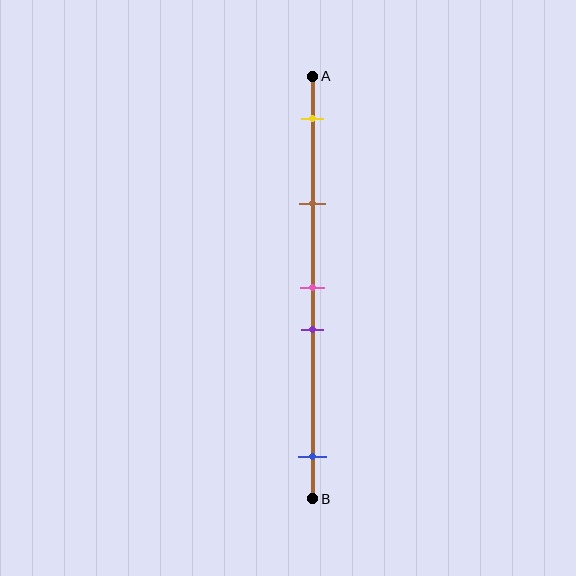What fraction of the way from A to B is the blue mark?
The blue mark is approximately 90% (0.9) of the way from A to B.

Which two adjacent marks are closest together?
The pink and purple marks are the closest adjacent pair.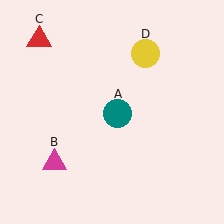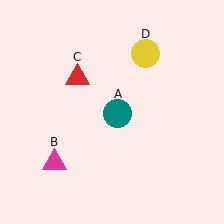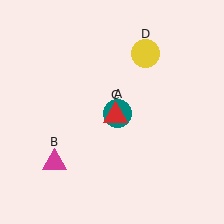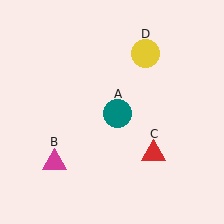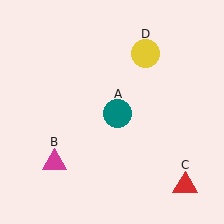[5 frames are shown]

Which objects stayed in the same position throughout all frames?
Teal circle (object A) and magenta triangle (object B) and yellow circle (object D) remained stationary.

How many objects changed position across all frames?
1 object changed position: red triangle (object C).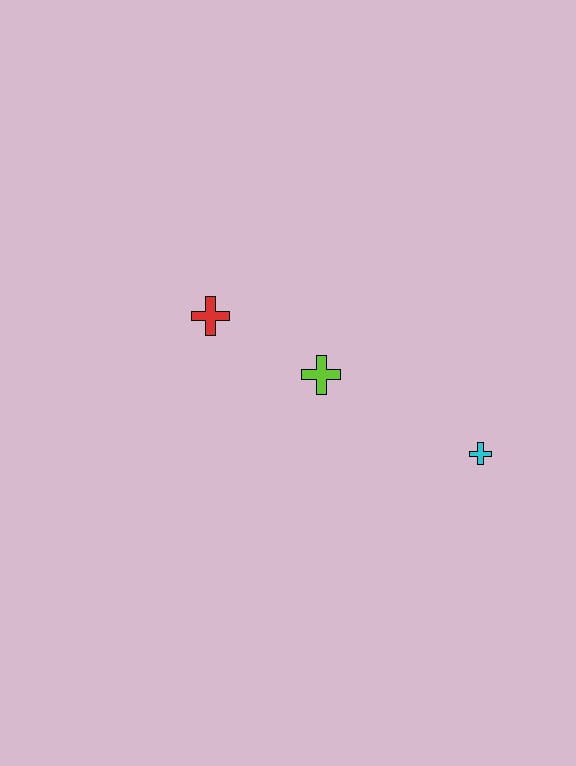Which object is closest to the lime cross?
The red cross is closest to the lime cross.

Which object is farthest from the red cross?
The cyan cross is farthest from the red cross.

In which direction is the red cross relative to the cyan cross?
The red cross is to the left of the cyan cross.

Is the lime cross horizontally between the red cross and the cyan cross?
Yes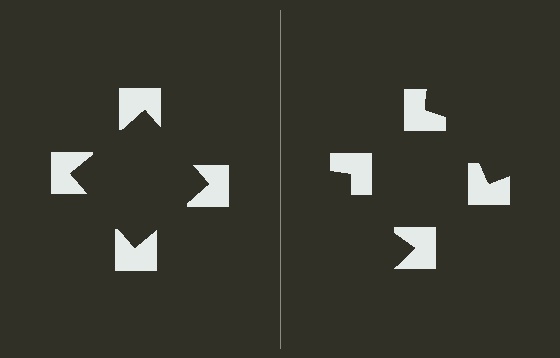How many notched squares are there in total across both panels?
8 — 4 on each side.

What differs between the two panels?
The notched squares are positioned identically on both sides; only the wedge orientations differ. On the left they align to a square; on the right they are misaligned.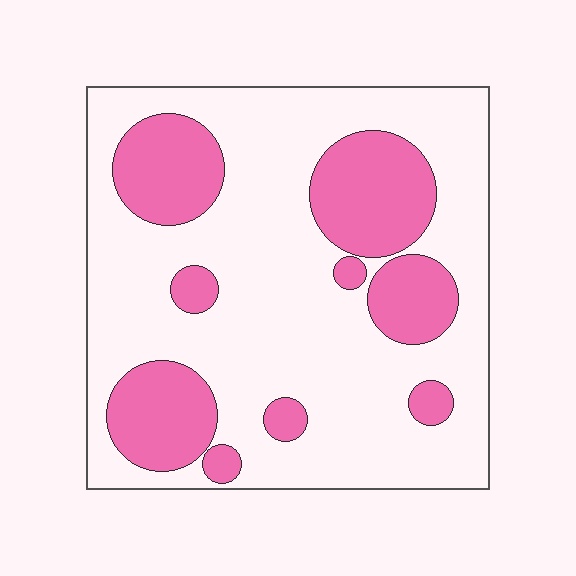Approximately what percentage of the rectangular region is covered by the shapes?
Approximately 30%.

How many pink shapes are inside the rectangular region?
9.